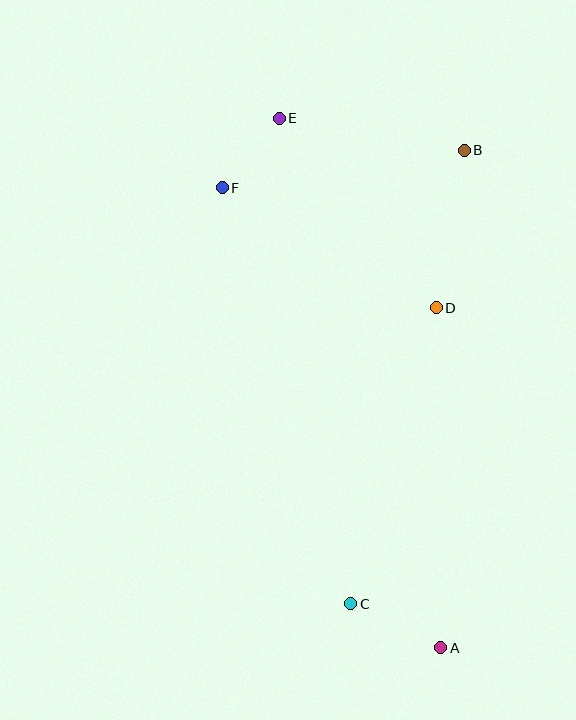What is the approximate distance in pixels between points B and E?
The distance between B and E is approximately 188 pixels.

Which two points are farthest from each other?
Points A and E are farthest from each other.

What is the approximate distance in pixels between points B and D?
The distance between B and D is approximately 160 pixels.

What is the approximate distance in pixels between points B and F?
The distance between B and F is approximately 245 pixels.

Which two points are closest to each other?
Points E and F are closest to each other.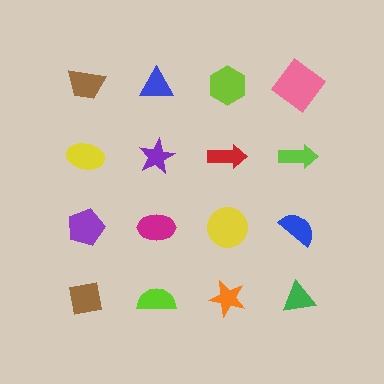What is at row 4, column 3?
An orange star.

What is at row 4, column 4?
A green triangle.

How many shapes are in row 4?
4 shapes.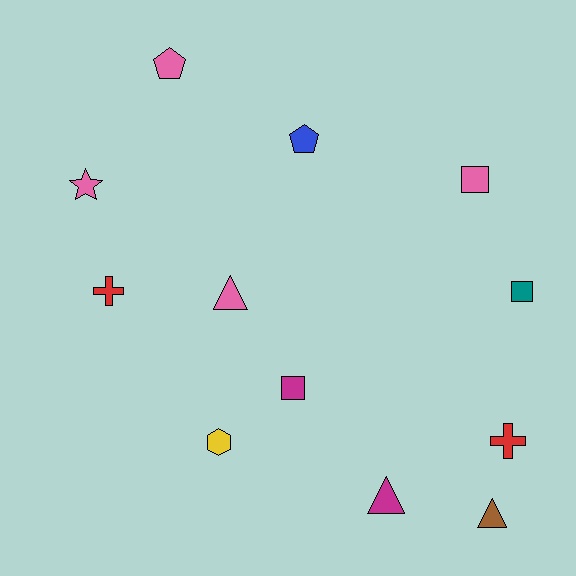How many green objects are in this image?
There are no green objects.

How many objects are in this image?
There are 12 objects.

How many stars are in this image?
There is 1 star.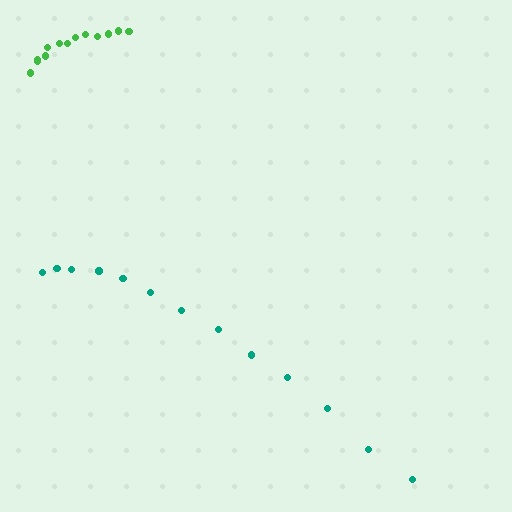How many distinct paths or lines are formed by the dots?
There are 2 distinct paths.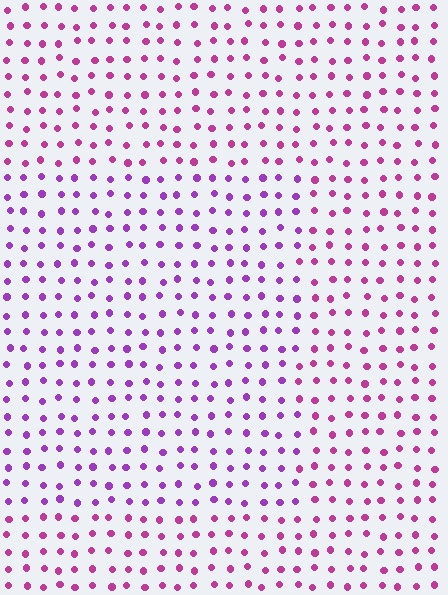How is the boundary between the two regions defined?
The boundary is defined purely by a slight shift in hue (about 33 degrees). Spacing, size, and orientation are identical on both sides.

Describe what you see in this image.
The image is filled with small magenta elements in a uniform arrangement. A rectangle-shaped region is visible where the elements are tinted to a slightly different hue, forming a subtle color boundary.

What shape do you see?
I see a rectangle.